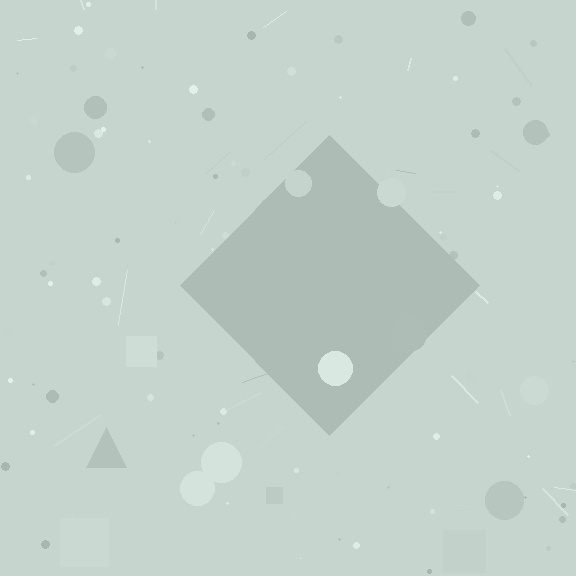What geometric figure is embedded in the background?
A diamond is embedded in the background.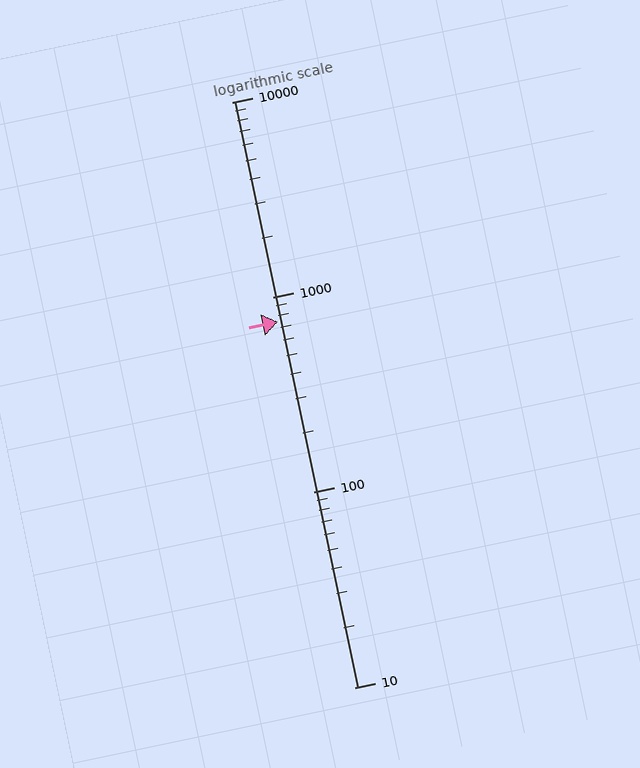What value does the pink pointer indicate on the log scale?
The pointer indicates approximately 750.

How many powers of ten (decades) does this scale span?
The scale spans 3 decades, from 10 to 10000.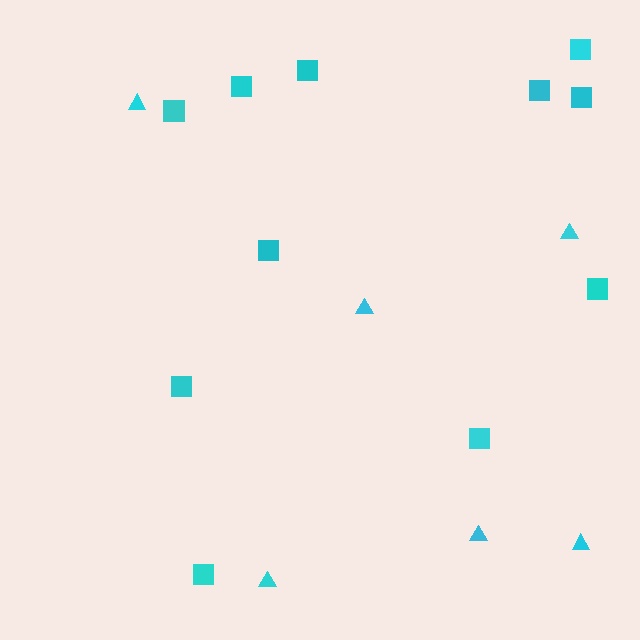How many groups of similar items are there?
There are 2 groups: one group of squares (11) and one group of triangles (6).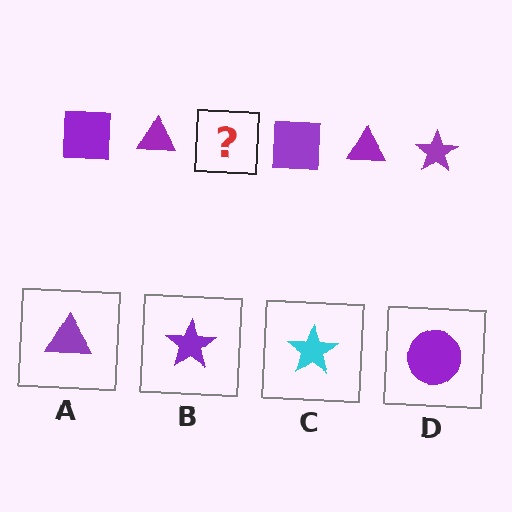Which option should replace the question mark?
Option B.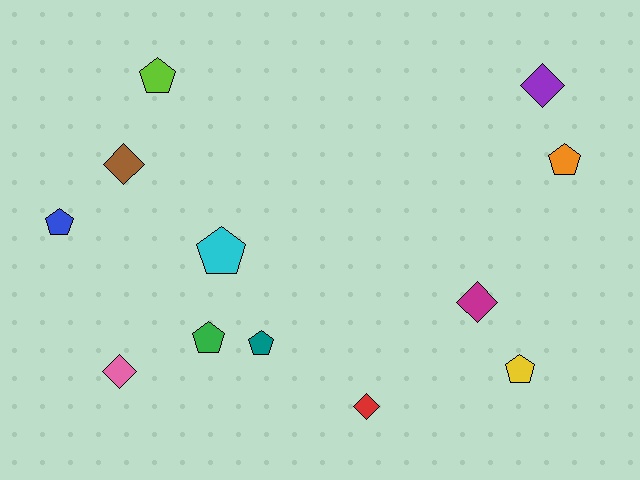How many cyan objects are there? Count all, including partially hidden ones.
There is 1 cyan object.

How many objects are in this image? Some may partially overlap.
There are 12 objects.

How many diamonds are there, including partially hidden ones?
There are 5 diamonds.